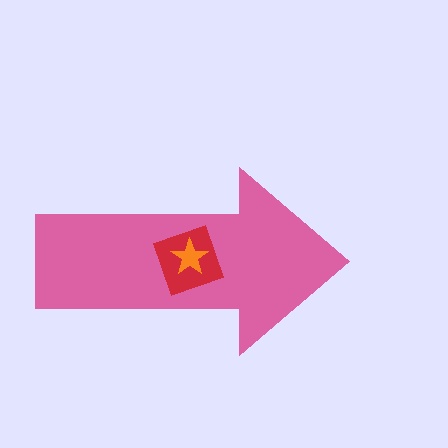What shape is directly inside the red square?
The orange star.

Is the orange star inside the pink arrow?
Yes.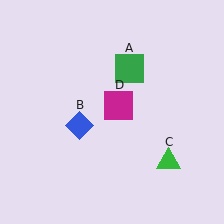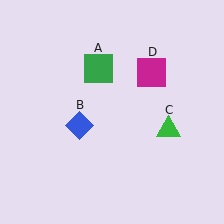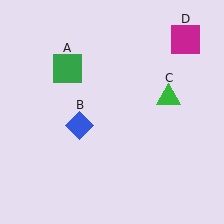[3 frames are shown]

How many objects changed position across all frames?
3 objects changed position: green square (object A), green triangle (object C), magenta square (object D).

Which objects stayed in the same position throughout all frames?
Blue diamond (object B) remained stationary.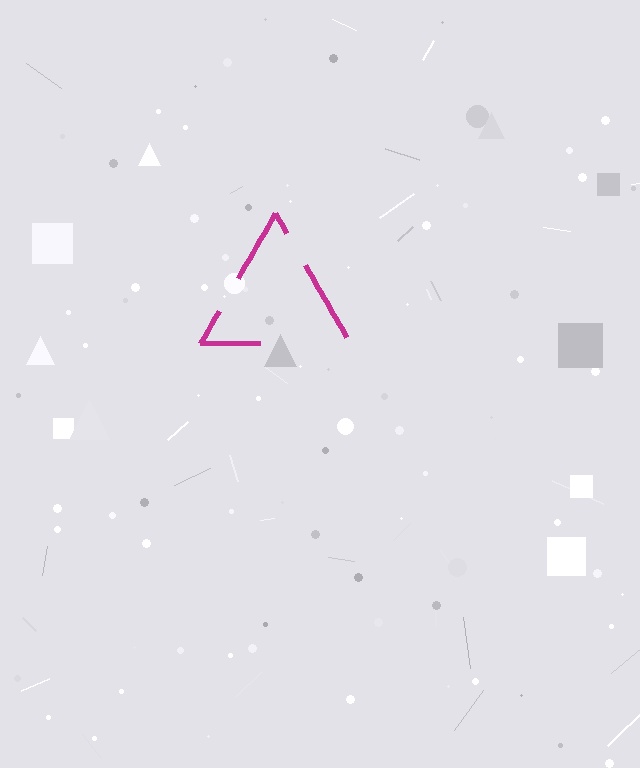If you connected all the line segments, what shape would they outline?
They would outline a triangle.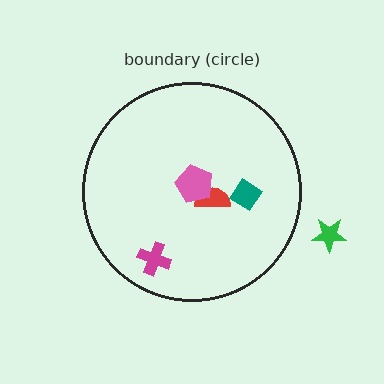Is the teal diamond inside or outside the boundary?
Inside.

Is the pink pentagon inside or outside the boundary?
Inside.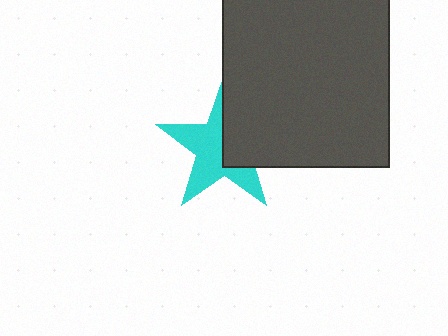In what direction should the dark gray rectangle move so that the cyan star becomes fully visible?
The dark gray rectangle should move right. That is the shortest direction to clear the overlap and leave the cyan star fully visible.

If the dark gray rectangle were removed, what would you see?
You would see the complete cyan star.